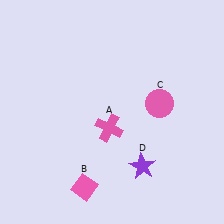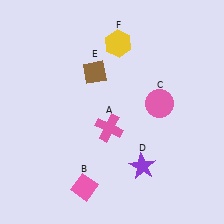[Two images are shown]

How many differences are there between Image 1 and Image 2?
There are 2 differences between the two images.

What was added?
A brown diamond (E), a yellow hexagon (F) were added in Image 2.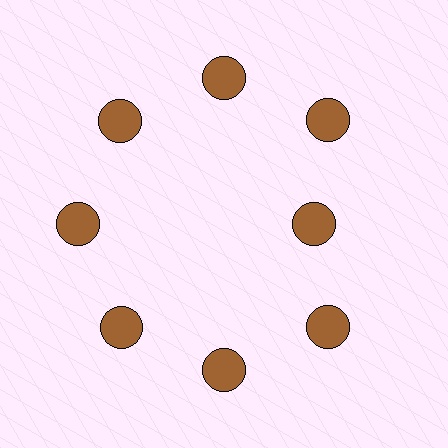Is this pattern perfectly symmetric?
No. The 8 brown circles are arranged in a ring, but one element near the 3 o'clock position is pulled inward toward the center, breaking the 8-fold rotational symmetry.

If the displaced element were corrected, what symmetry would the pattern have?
It would have 8-fold rotational symmetry — the pattern would map onto itself every 45 degrees.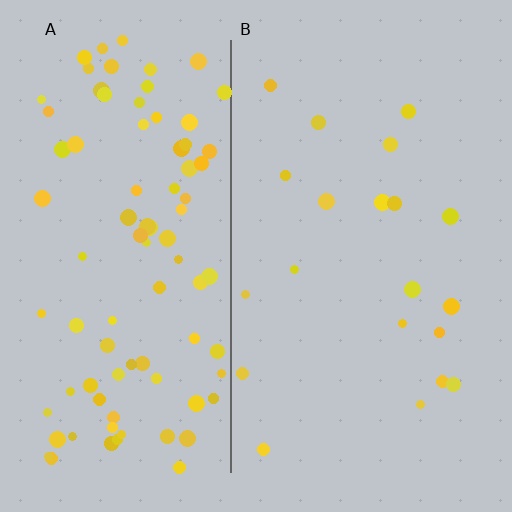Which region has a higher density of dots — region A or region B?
A (the left).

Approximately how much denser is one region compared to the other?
Approximately 4.5× — region A over region B.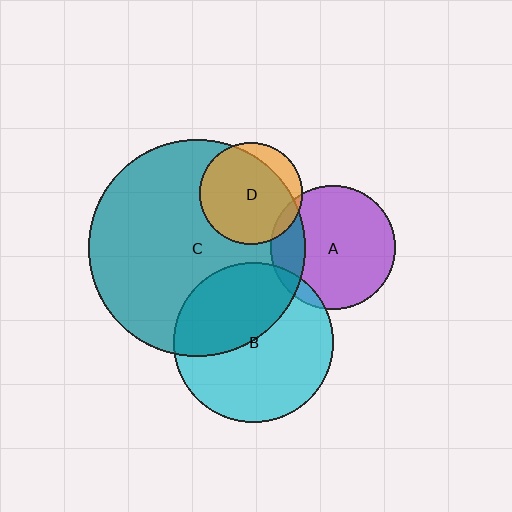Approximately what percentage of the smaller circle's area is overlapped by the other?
Approximately 85%.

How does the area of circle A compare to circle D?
Approximately 1.5 times.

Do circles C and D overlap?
Yes.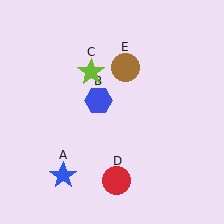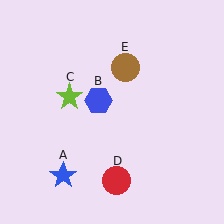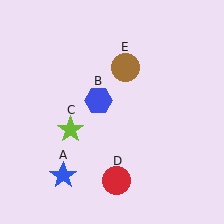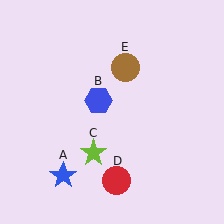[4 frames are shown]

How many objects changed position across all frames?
1 object changed position: lime star (object C).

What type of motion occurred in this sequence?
The lime star (object C) rotated counterclockwise around the center of the scene.